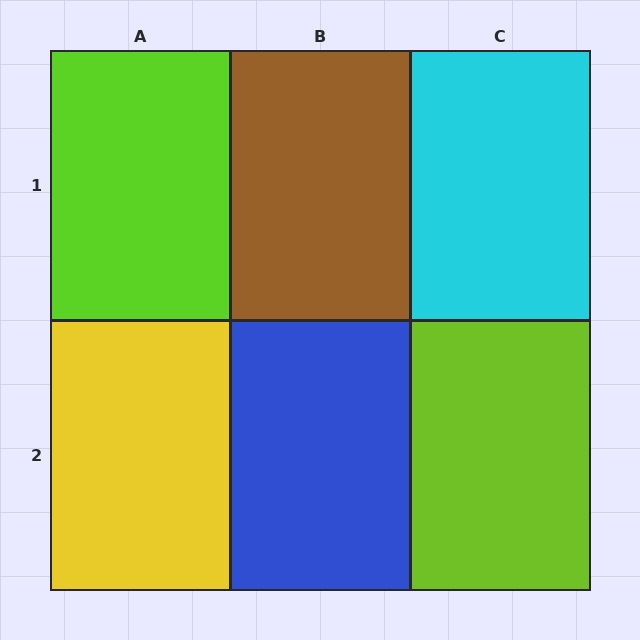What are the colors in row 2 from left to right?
Yellow, blue, lime.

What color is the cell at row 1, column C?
Cyan.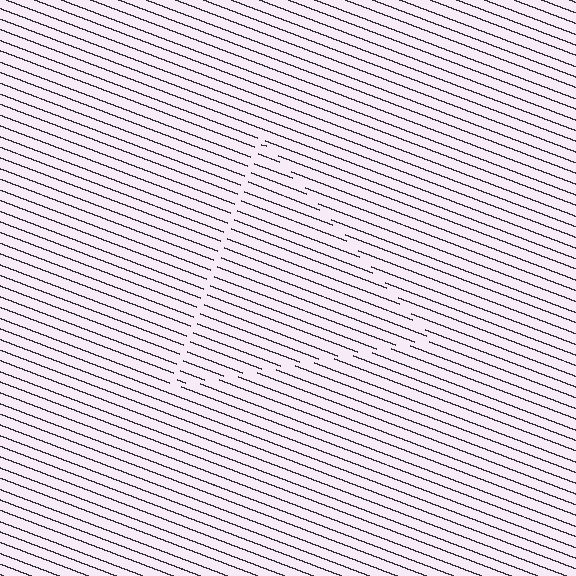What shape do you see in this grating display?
An illusory triangle. The interior of the shape contains the same grating, shifted by half a period — the contour is defined by the phase discontinuity where line-ends from the inner and outer gratings abut.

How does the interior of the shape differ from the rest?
The interior of the shape contains the same grating, shifted by half a period — the contour is defined by the phase discontinuity where line-ends from the inner and outer gratings abut.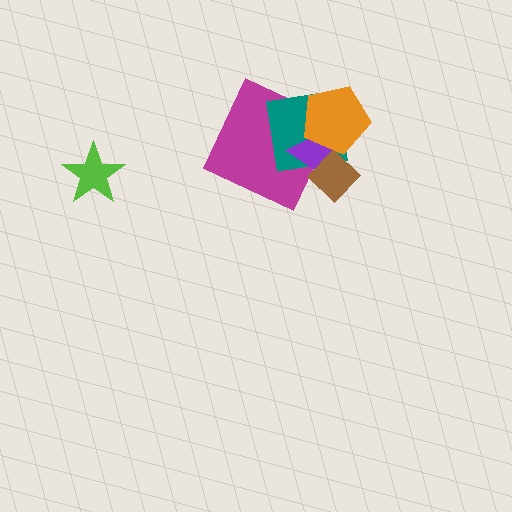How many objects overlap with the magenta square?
3 objects overlap with the magenta square.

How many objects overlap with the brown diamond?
2 objects overlap with the brown diamond.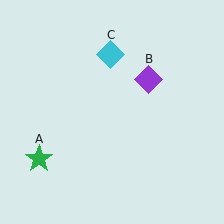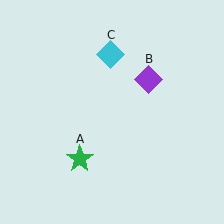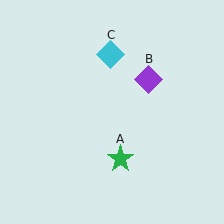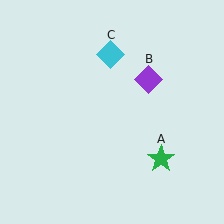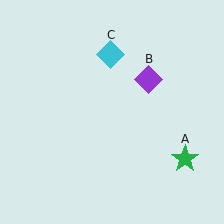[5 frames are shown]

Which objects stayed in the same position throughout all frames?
Purple diamond (object B) and cyan diamond (object C) remained stationary.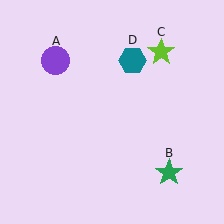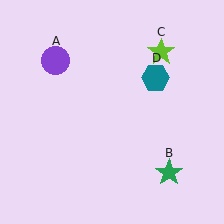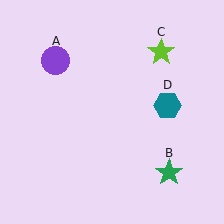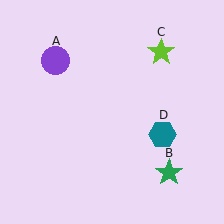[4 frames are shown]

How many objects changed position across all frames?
1 object changed position: teal hexagon (object D).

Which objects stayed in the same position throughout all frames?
Purple circle (object A) and green star (object B) and lime star (object C) remained stationary.